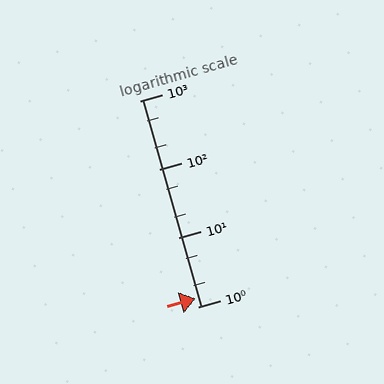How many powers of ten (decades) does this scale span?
The scale spans 3 decades, from 1 to 1000.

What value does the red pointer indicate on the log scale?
The pointer indicates approximately 1.3.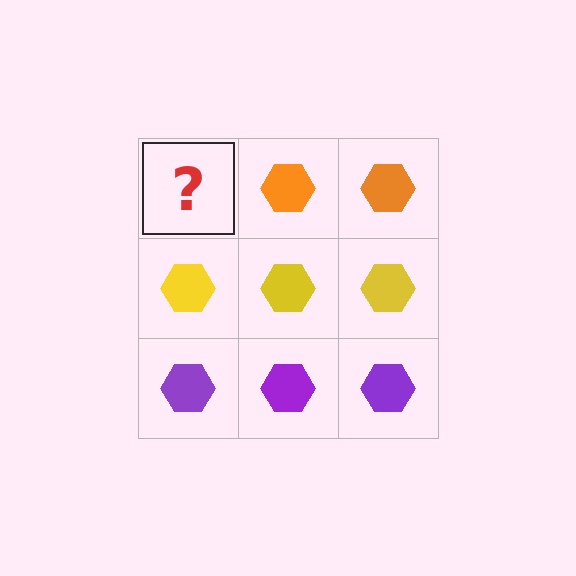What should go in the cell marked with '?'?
The missing cell should contain an orange hexagon.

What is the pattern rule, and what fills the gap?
The rule is that each row has a consistent color. The gap should be filled with an orange hexagon.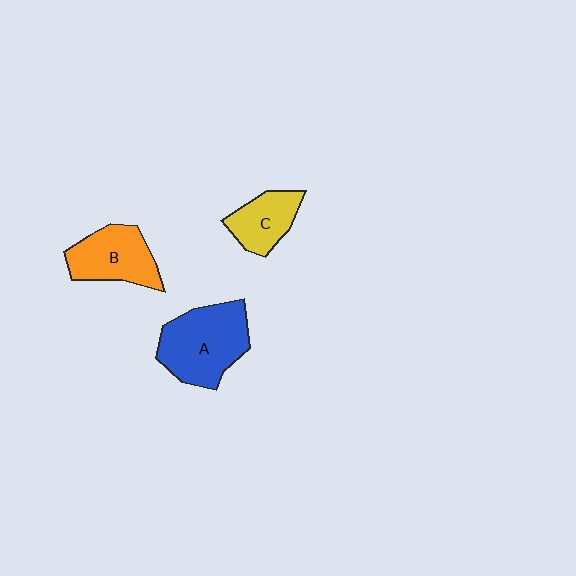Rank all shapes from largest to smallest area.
From largest to smallest: A (blue), B (orange), C (yellow).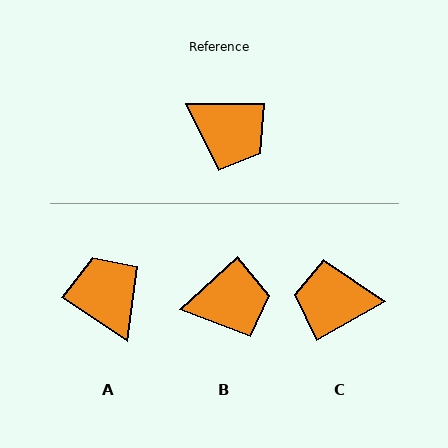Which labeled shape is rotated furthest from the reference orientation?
C, about 151 degrees away.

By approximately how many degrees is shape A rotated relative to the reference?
Approximately 146 degrees counter-clockwise.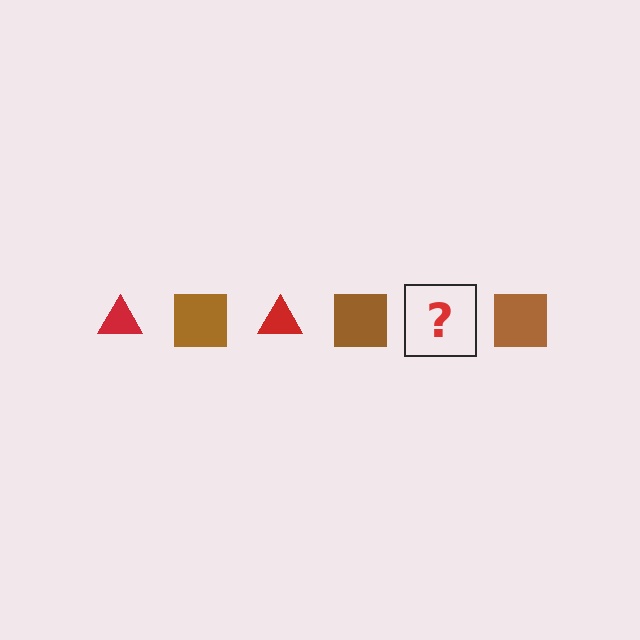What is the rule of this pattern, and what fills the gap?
The rule is that the pattern alternates between red triangle and brown square. The gap should be filled with a red triangle.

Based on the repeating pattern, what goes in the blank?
The blank should be a red triangle.